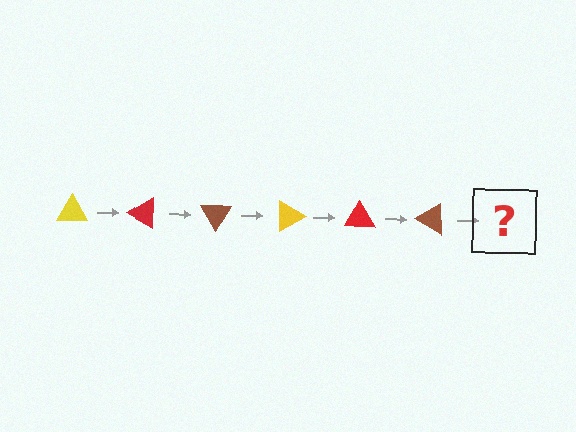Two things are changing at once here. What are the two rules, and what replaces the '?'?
The two rules are that it rotates 30 degrees each step and the color cycles through yellow, red, and brown. The '?' should be a yellow triangle, rotated 180 degrees from the start.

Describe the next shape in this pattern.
It should be a yellow triangle, rotated 180 degrees from the start.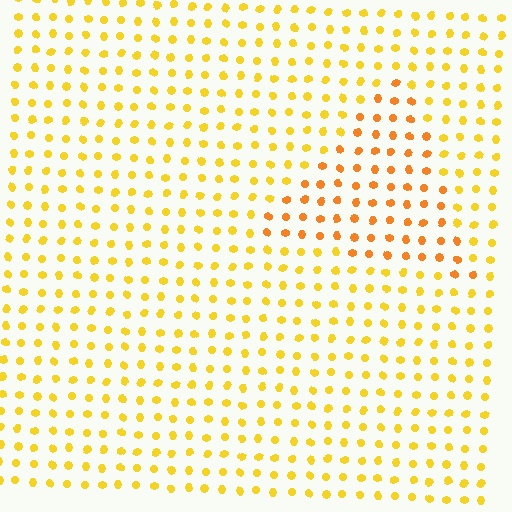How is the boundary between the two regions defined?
The boundary is defined purely by a slight shift in hue (about 24 degrees). Spacing, size, and orientation are identical on both sides.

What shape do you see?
I see a triangle.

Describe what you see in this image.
The image is filled with small yellow elements in a uniform arrangement. A triangle-shaped region is visible where the elements are tinted to a slightly different hue, forming a subtle color boundary.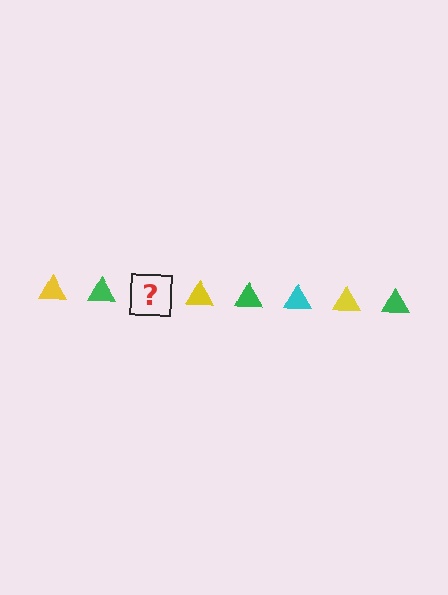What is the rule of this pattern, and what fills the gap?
The rule is that the pattern cycles through yellow, green, cyan triangles. The gap should be filled with a cyan triangle.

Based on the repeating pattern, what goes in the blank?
The blank should be a cyan triangle.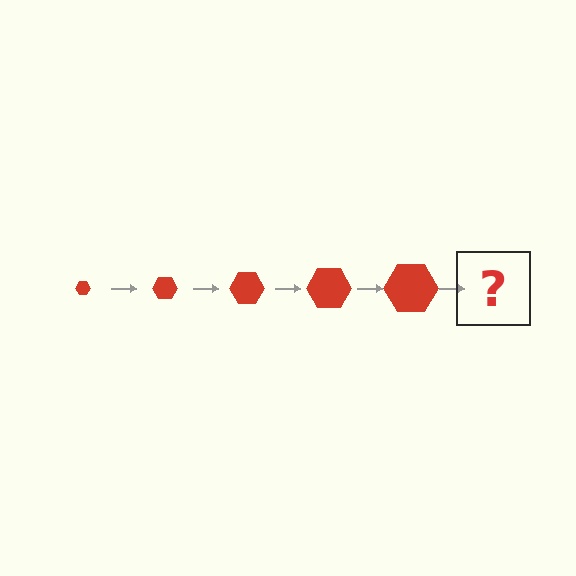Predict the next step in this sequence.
The next step is a red hexagon, larger than the previous one.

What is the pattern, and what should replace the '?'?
The pattern is that the hexagon gets progressively larger each step. The '?' should be a red hexagon, larger than the previous one.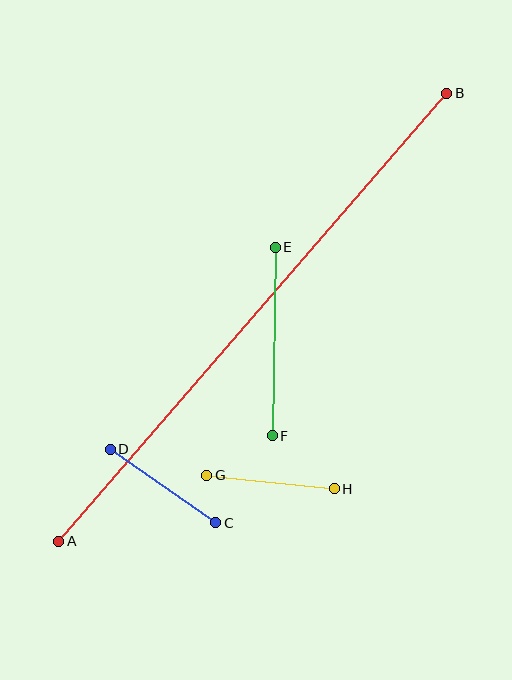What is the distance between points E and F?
The distance is approximately 188 pixels.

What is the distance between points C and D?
The distance is approximately 128 pixels.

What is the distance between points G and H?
The distance is approximately 128 pixels.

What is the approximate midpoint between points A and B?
The midpoint is at approximately (253, 317) pixels.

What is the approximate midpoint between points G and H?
The midpoint is at approximately (270, 482) pixels.